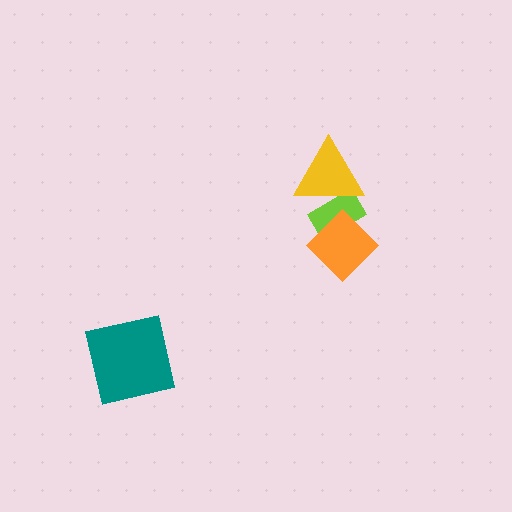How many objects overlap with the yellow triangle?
1 object overlaps with the yellow triangle.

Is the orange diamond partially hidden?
No, no other shape covers it.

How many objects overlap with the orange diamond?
1 object overlaps with the orange diamond.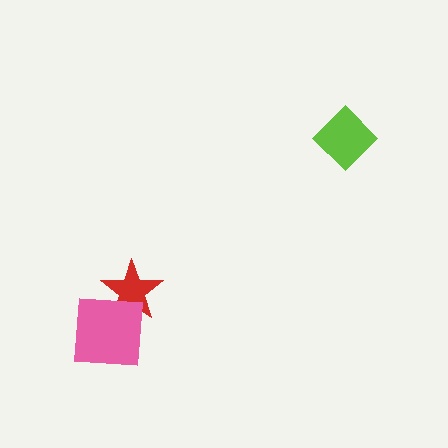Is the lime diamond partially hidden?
No, no other shape covers it.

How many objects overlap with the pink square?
1 object overlaps with the pink square.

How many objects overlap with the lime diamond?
0 objects overlap with the lime diamond.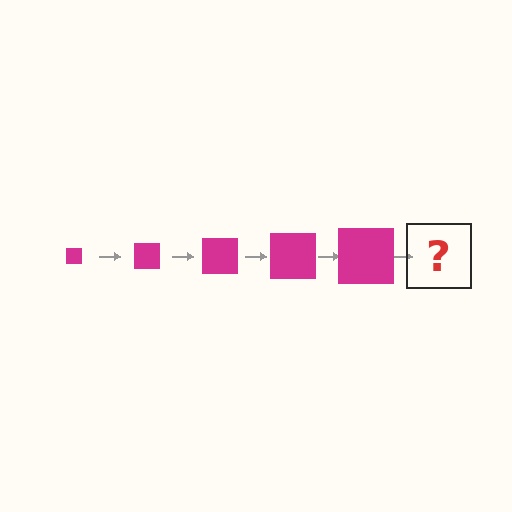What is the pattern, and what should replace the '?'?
The pattern is that the square gets progressively larger each step. The '?' should be a magenta square, larger than the previous one.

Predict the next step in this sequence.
The next step is a magenta square, larger than the previous one.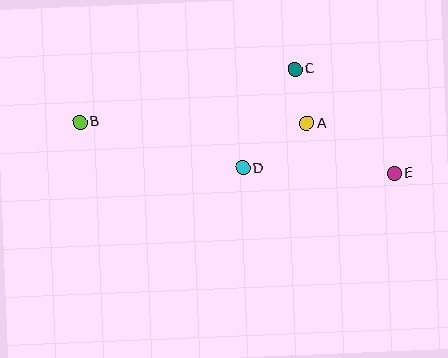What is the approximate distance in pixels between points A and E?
The distance between A and E is approximately 101 pixels.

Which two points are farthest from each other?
Points B and E are farthest from each other.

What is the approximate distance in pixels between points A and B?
The distance between A and B is approximately 227 pixels.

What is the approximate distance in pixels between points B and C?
The distance between B and C is approximately 221 pixels.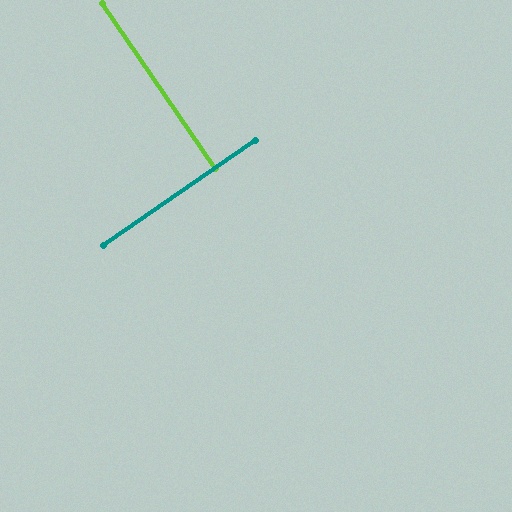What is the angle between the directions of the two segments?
Approximately 90 degrees.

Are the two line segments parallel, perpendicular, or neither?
Perpendicular — they meet at approximately 90°.